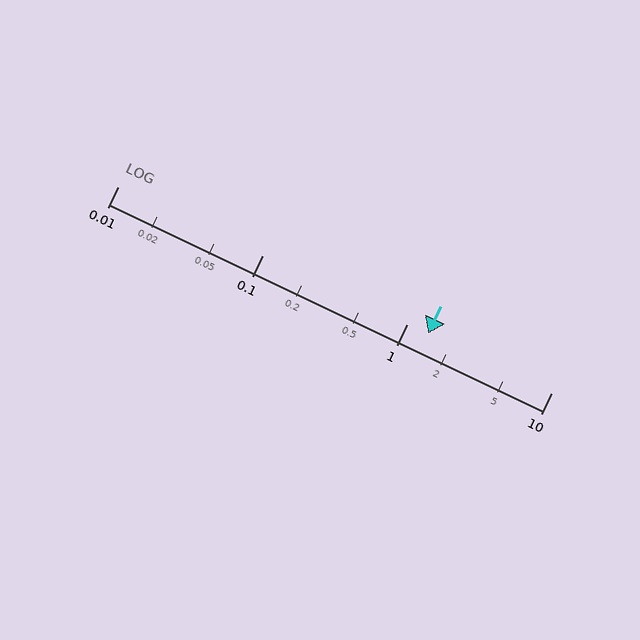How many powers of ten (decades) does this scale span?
The scale spans 3 decades, from 0.01 to 10.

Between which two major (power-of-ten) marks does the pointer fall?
The pointer is between 1 and 10.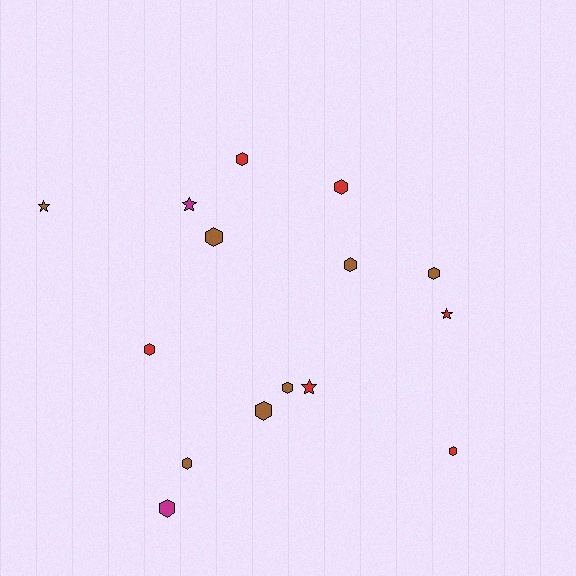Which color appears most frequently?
Brown, with 7 objects.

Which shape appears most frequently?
Hexagon, with 11 objects.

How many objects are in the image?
There are 15 objects.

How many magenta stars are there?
There is 1 magenta star.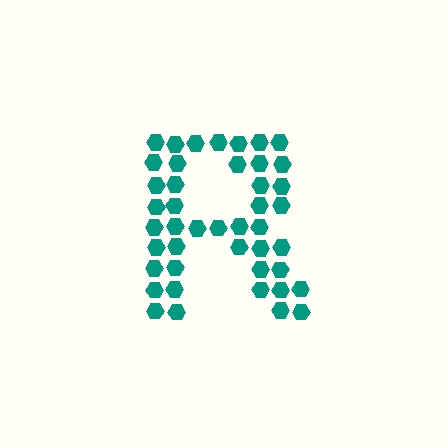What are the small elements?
The small elements are hexagons.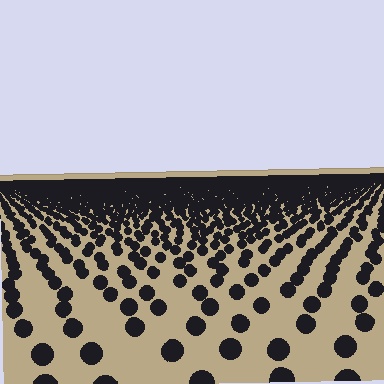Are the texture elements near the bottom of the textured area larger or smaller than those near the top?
Larger. Near the bottom, elements are closer to the viewer and appear at a bigger on-screen size.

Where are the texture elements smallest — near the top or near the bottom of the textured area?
Near the top.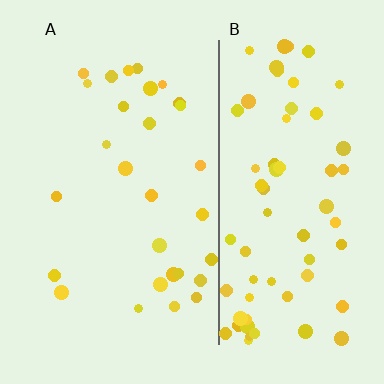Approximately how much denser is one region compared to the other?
Approximately 2.4× — region B over region A.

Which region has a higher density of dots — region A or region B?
B (the right).